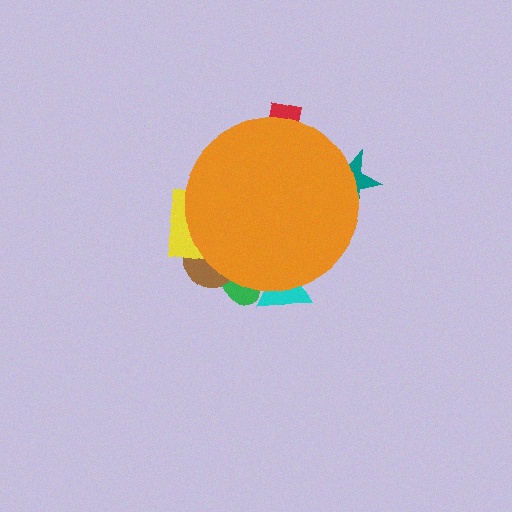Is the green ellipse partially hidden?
Yes, the green ellipse is partially hidden behind the orange circle.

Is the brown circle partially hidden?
Yes, the brown circle is partially hidden behind the orange circle.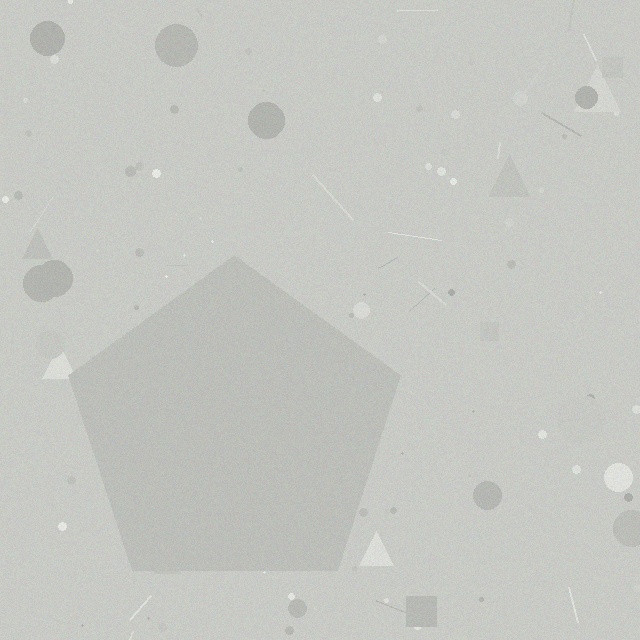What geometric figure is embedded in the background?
A pentagon is embedded in the background.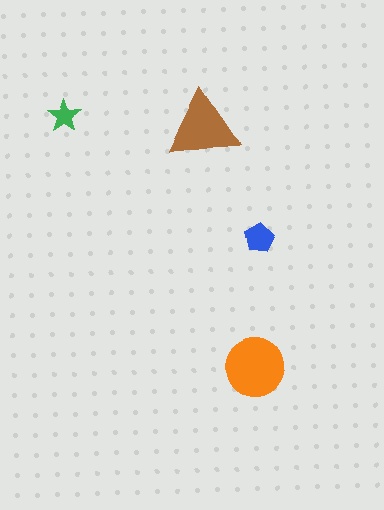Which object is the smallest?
The green star.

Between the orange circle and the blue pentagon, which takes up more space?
The orange circle.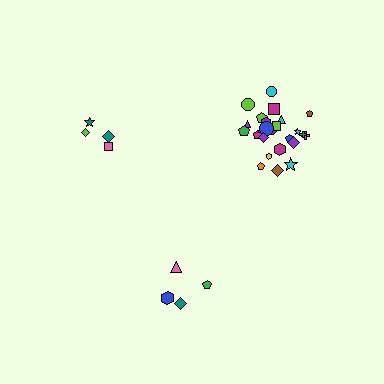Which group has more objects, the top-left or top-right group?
The top-right group.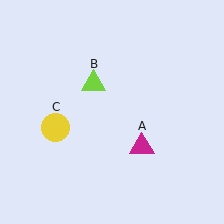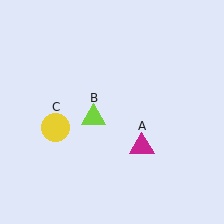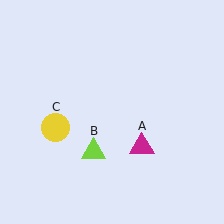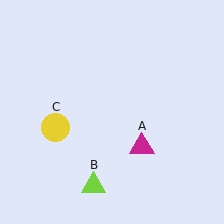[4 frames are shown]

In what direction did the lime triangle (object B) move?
The lime triangle (object B) moved down.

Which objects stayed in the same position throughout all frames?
Magenta triangle (object A) and yellow circle (object C) remained stationary.